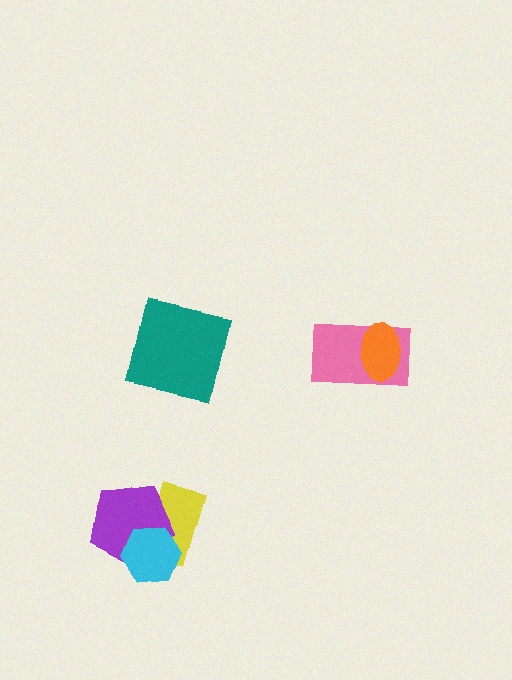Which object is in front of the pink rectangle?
The orange ellipse is in front of the pink rectangle.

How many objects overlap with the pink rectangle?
1 object overlaps with the pink rectangle.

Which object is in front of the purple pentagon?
The cyan hexagon is in front of the purple pentagon.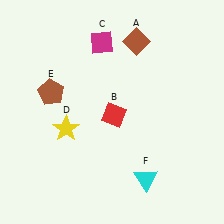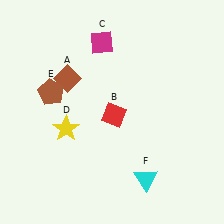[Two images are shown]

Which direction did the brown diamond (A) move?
The brown diamond (A) moved left.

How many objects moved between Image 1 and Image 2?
1 object moved between the two images.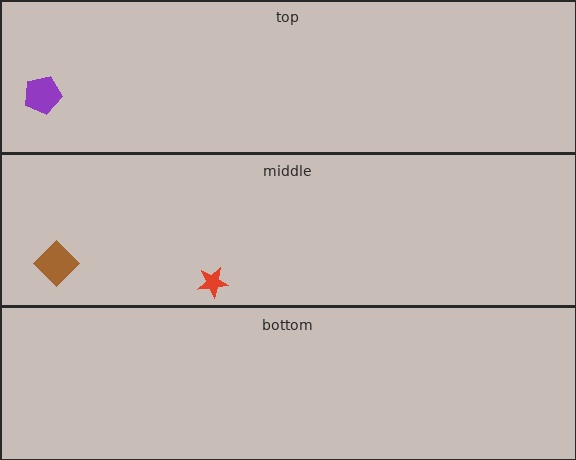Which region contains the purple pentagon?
The top region.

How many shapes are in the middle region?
2.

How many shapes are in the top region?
1.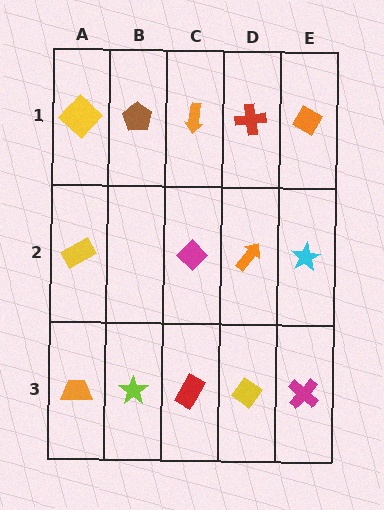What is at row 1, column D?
A red cross.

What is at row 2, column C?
A magenta diamond.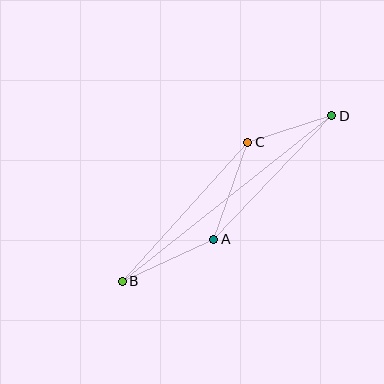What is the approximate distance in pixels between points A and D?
The distance between A and D is approximately 171 pixels.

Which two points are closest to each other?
Points C and D are closest to each other.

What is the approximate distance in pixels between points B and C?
The distance between B and C is approximately 187 pixels.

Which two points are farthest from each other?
Points B and D are farthest from each other.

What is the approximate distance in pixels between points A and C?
The distance between A and C is approximately 103 pixels.